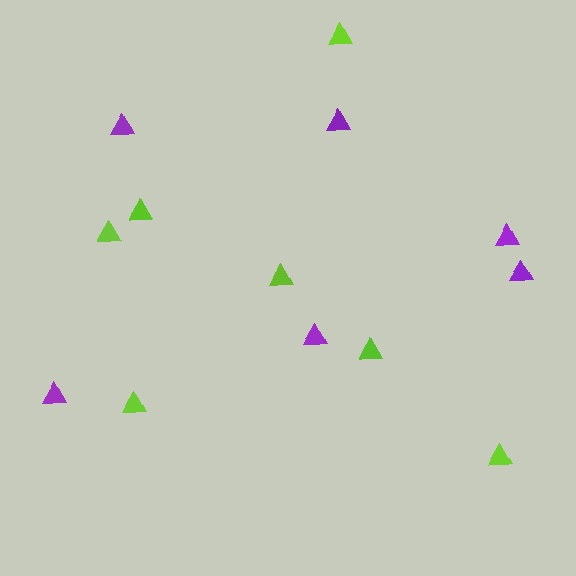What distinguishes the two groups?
There are 2 groups: one group of lime triangles (7) and one group of purple triangles (6).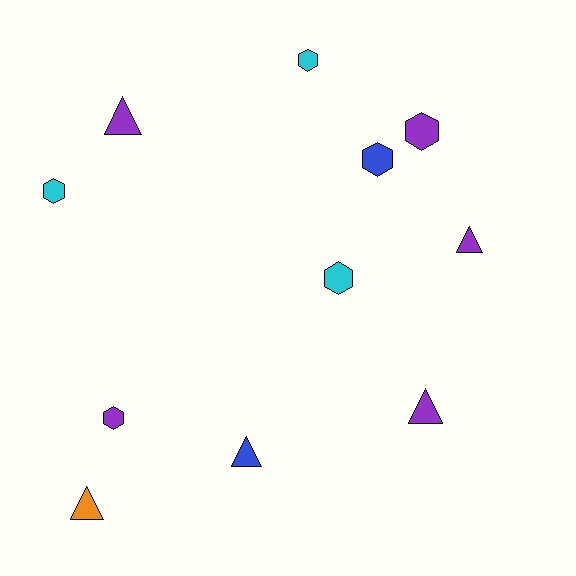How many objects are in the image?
There are 11 objects.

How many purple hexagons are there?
There are 2 purple hexagons.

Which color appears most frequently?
Purple, with 5 objects.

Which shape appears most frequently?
Hexagon, with 6 objects.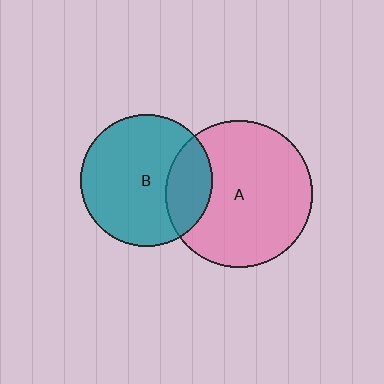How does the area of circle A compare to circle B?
Approximately 1.2 times.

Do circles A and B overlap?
Yes.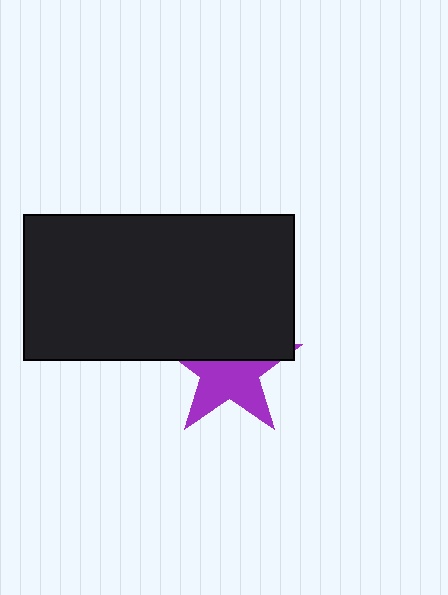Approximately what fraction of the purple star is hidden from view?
Roughly 46% of the purple star is hidden behind the black rectangle.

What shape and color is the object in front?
The object in front is a black rectangle.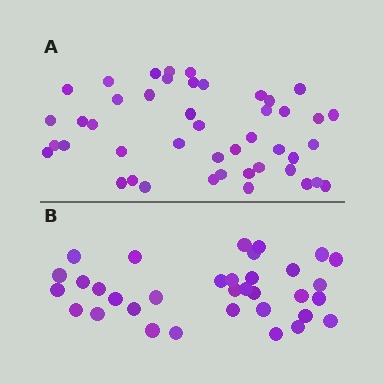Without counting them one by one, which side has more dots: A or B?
Region A (the top region) has more dots.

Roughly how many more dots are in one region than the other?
Region A has roughly 12 or so more dots than region B.